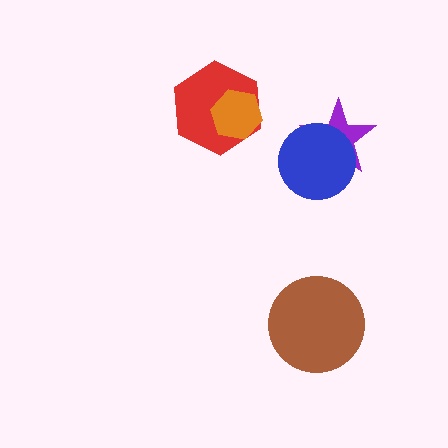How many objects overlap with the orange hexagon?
1 object overlaps with the orange hexagon.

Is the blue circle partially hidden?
No, no other shape covers it.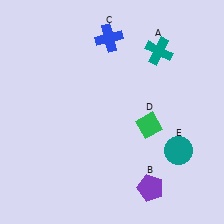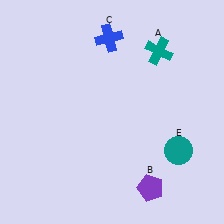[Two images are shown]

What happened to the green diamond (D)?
The green diamond (D) was removed in Image 2. It was in the bottom-right area of Image 1.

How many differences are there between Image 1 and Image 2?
There is 1 difference between the two images.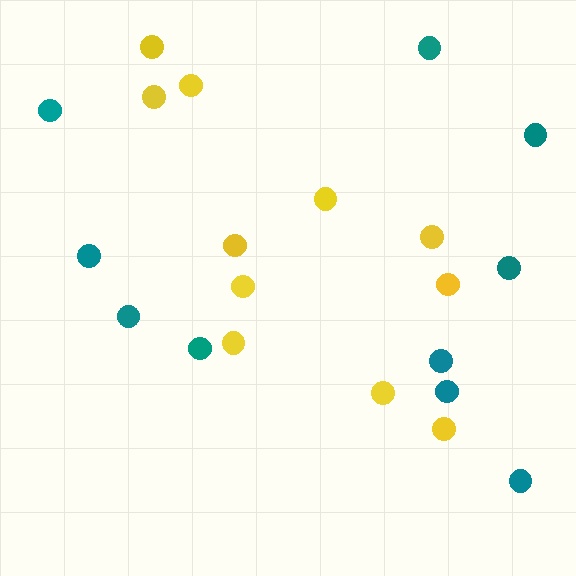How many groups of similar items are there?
There are 2 groups: one group of teal circles (10) and one group of yellow circles (11).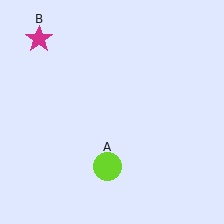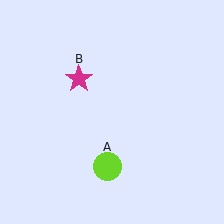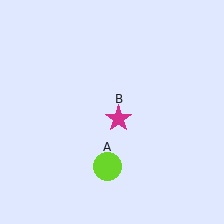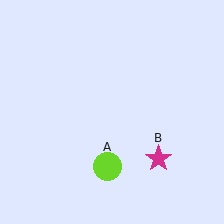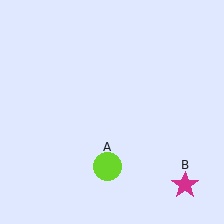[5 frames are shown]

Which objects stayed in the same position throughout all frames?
Lime circle (object A) remained stationary.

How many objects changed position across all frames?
1 object changed position: magenta star (object B).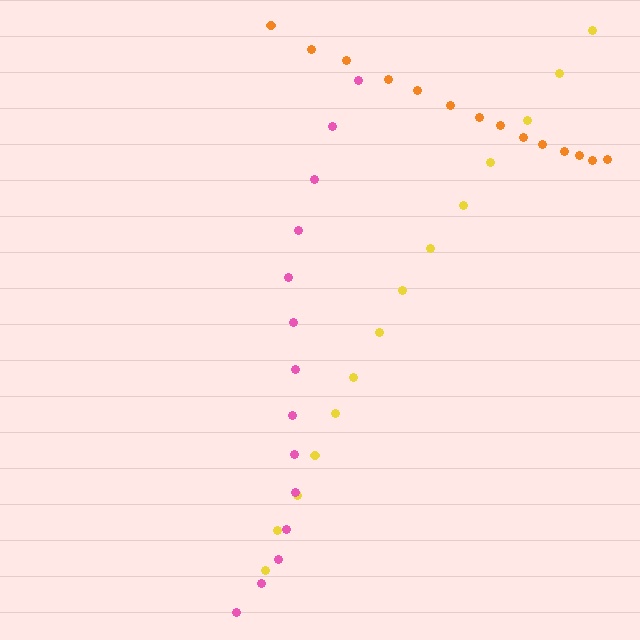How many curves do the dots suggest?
There are 3 distinct paths.